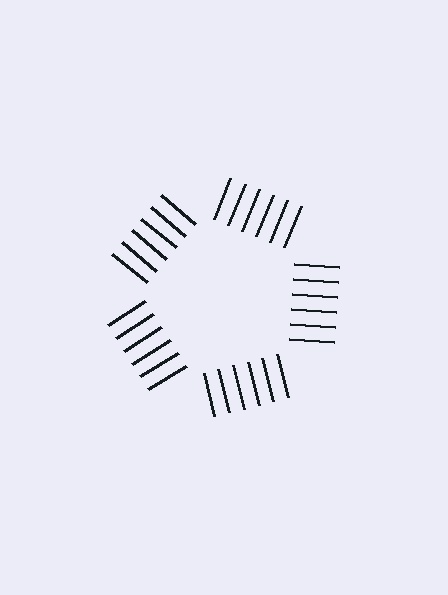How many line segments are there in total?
30 — 6 along each of the 5 edges.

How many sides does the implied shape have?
5 sides — the line-ends trace a pentagon.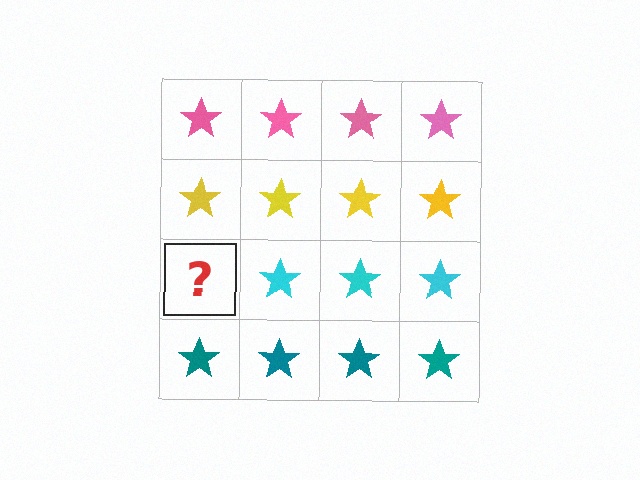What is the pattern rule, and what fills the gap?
The rule is that each row has a consistent color. The gap should be filled with a cyan star.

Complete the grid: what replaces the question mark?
The question mark should be replaced with a cyan star.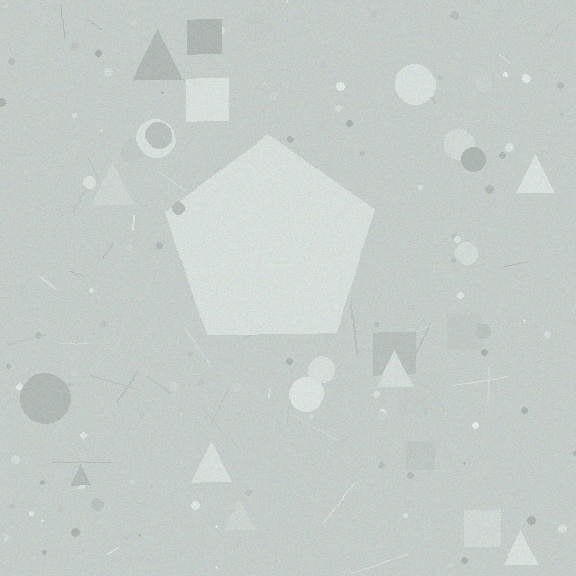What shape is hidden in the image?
A pentagon is hidden in the image.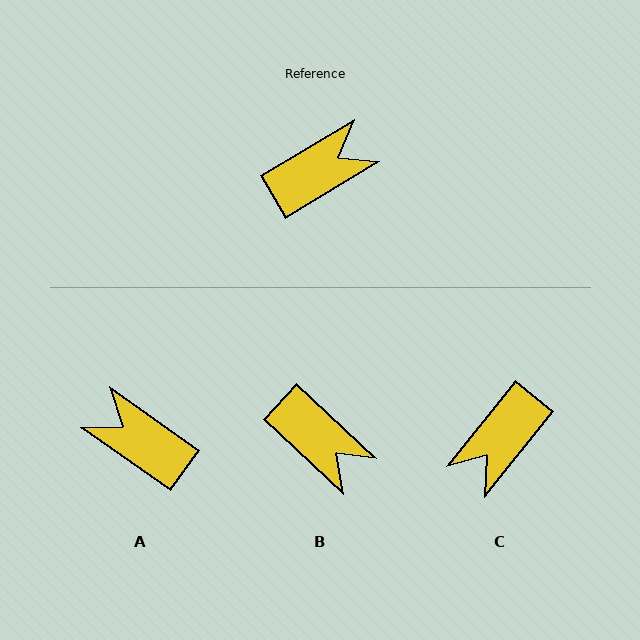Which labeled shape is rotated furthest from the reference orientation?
C, about 160 degrees away.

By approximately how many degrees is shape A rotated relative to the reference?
Approximately 114 degrees counter-clockwise.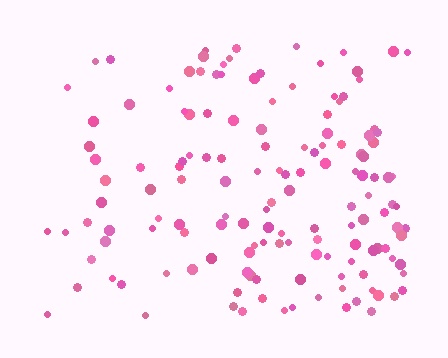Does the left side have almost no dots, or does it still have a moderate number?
Still a moderate number, just noticeably fewer than the right.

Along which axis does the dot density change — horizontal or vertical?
Horizontal.